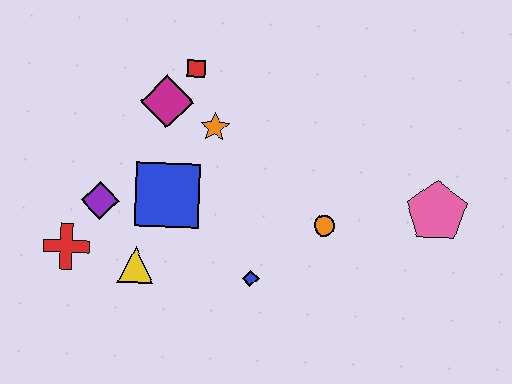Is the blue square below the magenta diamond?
Yes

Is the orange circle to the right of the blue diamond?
Yes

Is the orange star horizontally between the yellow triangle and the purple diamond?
No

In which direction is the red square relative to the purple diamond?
The red square is above the purple diamond.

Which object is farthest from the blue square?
The pink pentagon is farthest from the blue square.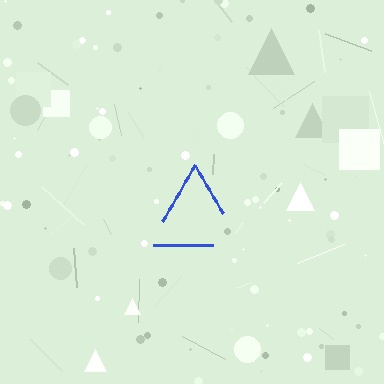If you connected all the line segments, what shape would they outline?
They would outline a triangle.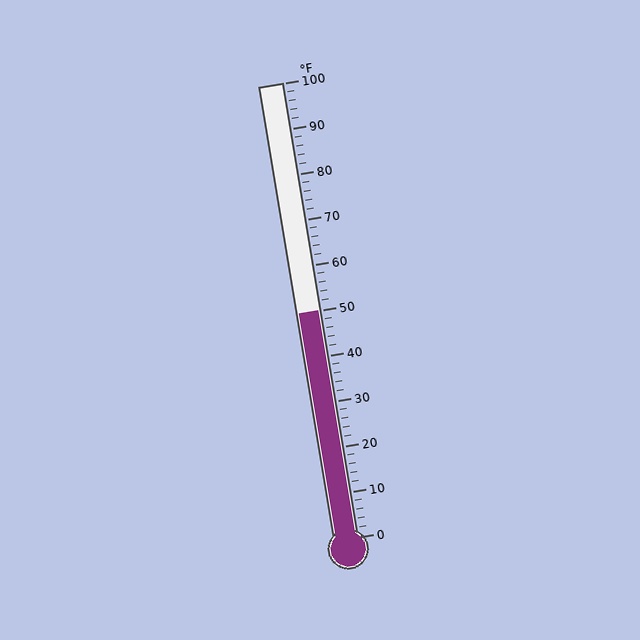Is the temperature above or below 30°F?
The temperature is above 30°F.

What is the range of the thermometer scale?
The thermometer scale ranges from 0°F to 100°F.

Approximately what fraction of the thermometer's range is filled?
The thermometer is filled to approximately 50% of its range.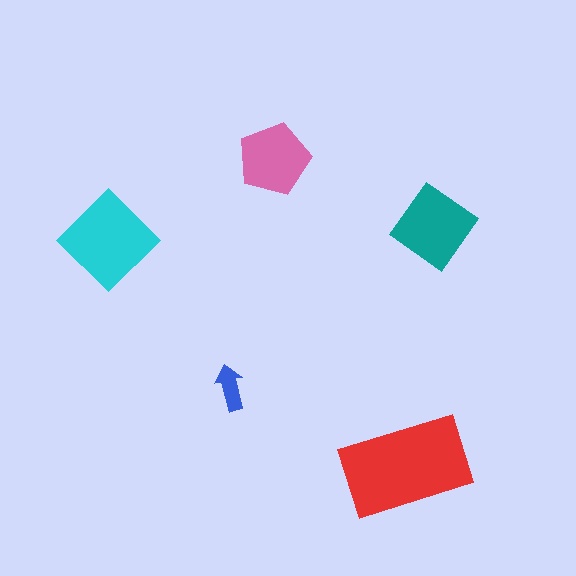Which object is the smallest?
The blue arrow.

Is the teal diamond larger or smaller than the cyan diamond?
Smaller.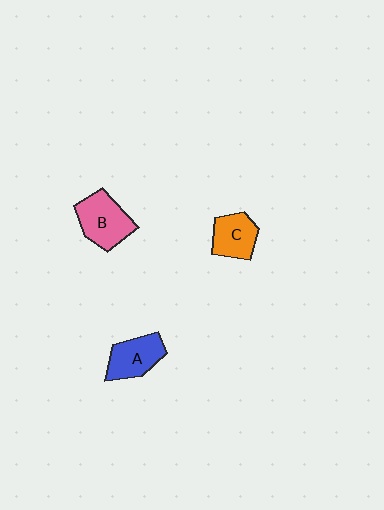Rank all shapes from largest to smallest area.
From largest to smallest: B (pink), A (blue), C (orange).